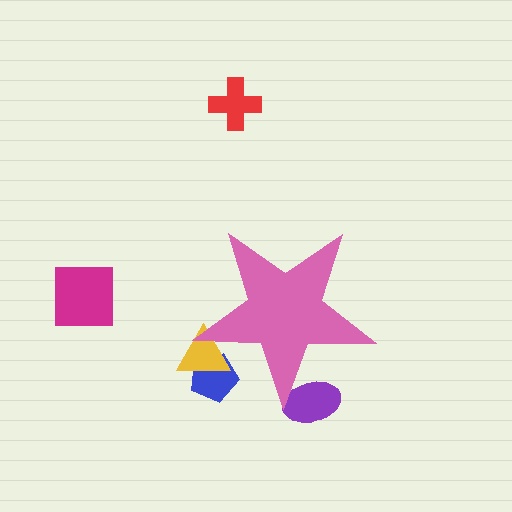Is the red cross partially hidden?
No, the red cross is fully visible.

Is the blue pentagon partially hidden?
Yes, the blue pentagon is partially hidden behind the pink star.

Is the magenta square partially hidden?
No, the magenta square is fully visible.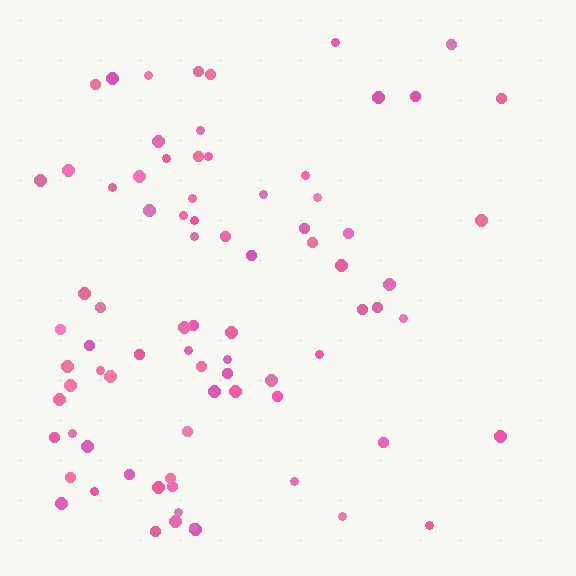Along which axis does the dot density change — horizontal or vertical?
Horizontal.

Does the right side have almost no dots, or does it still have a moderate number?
Still a moderate number, just noticeably fewer than the left.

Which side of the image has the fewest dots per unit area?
The right.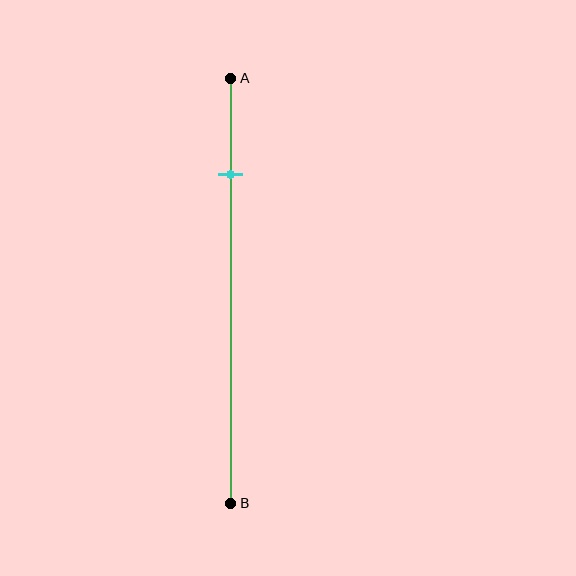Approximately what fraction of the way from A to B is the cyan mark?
The cyan mark is approximately 25% of the way from A to B.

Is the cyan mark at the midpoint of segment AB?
No, the mark is at about 25% from A, not at the 50% midpoint.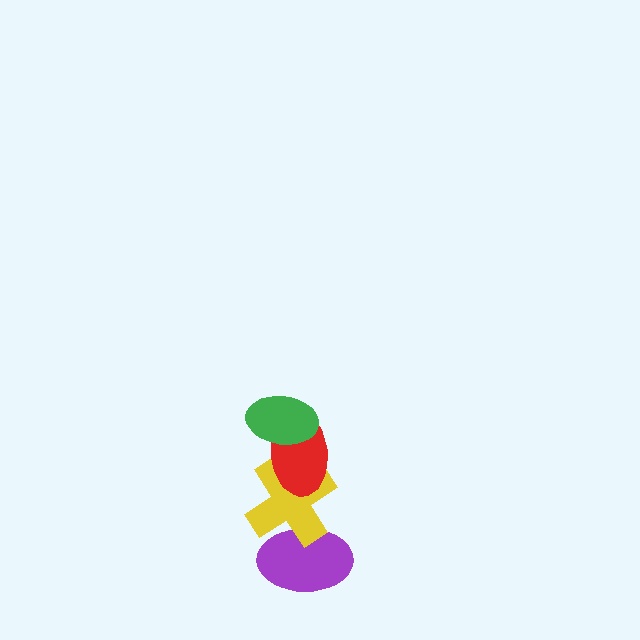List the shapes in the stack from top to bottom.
From top to bottom: the green ellipse, the red ellipse, the yellow cross, the purple ellipse.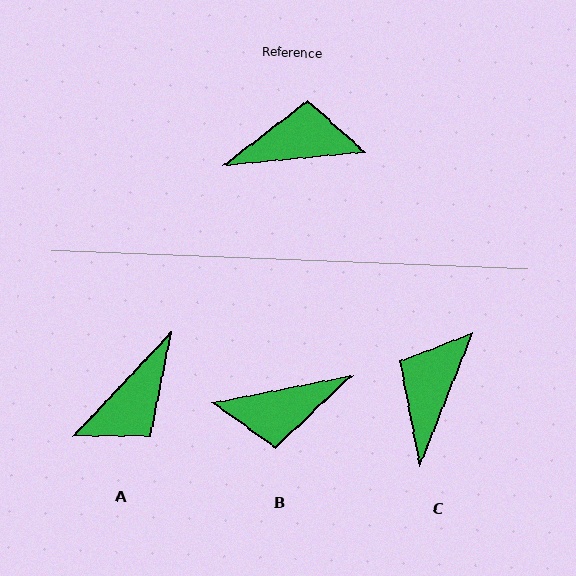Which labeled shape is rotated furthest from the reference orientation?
B, about 174 degrees away.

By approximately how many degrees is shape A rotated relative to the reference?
Approximately 138 degrees clockwise.